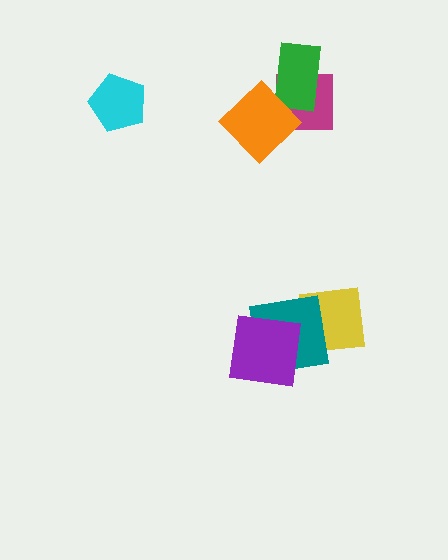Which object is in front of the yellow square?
The teal square is in front of the yellow square.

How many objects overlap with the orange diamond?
1 object overlaps with the orange diamond.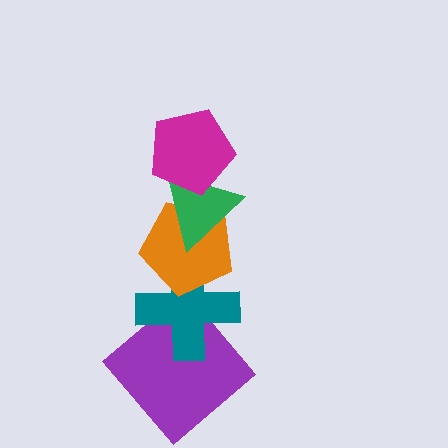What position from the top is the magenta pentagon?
The magenta pentagon is 1st from the top.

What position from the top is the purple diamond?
The purple diamond is 5th from the top.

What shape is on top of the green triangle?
The magenta pentagon is on top of the green triangle.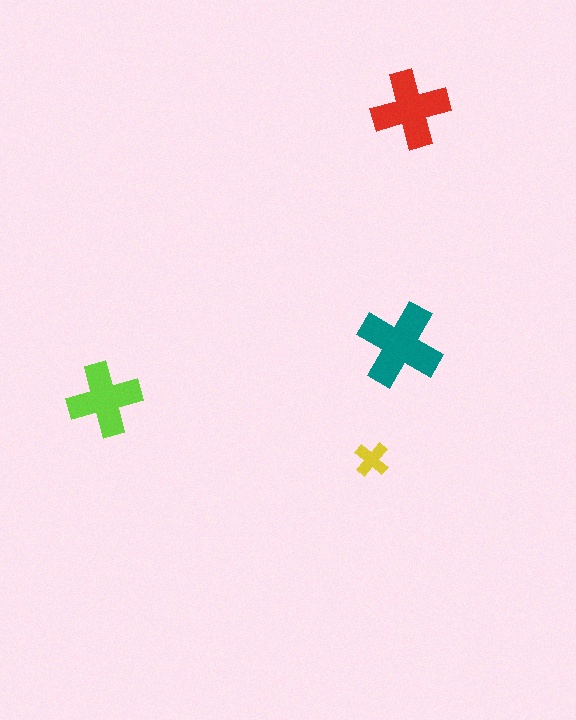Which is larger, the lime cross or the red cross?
The red one.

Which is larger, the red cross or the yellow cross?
The red one.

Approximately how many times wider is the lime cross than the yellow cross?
About 2 times wider.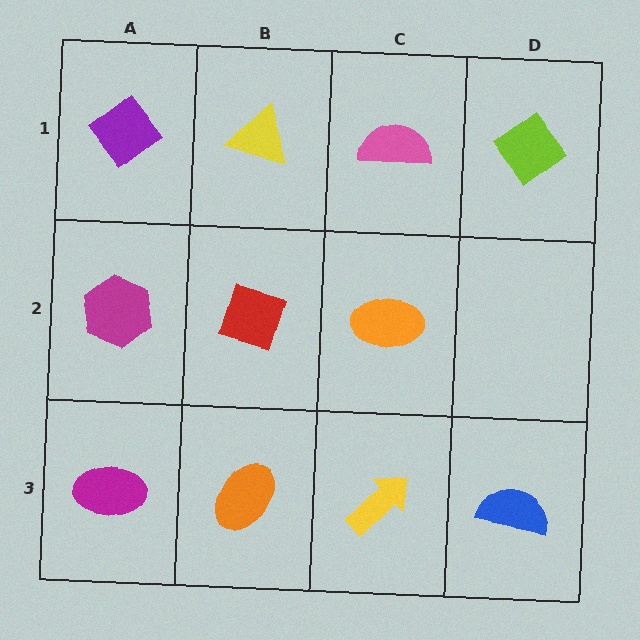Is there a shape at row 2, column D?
No, that cell is empty.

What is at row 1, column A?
A purple diamond.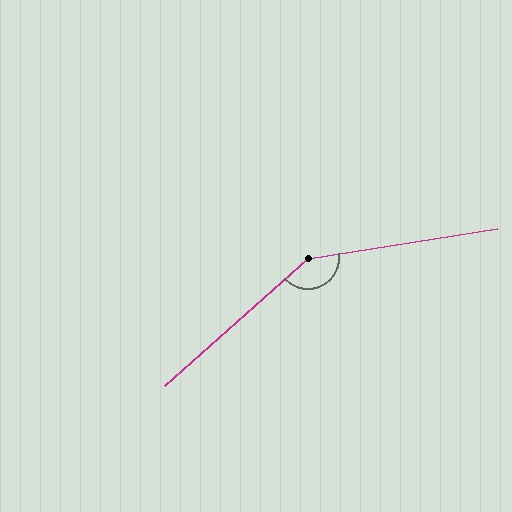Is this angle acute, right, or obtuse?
It is obtuse.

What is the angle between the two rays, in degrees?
Approximately 147 degrees.